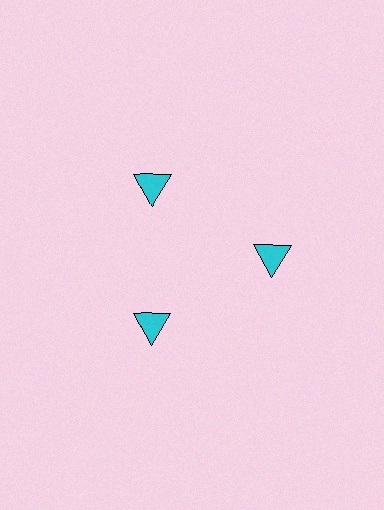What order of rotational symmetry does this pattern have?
This pattern has 3-fold rotational symmetry.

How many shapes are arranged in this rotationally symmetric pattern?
There are 3 shapes, arranged in 3 groups of 1.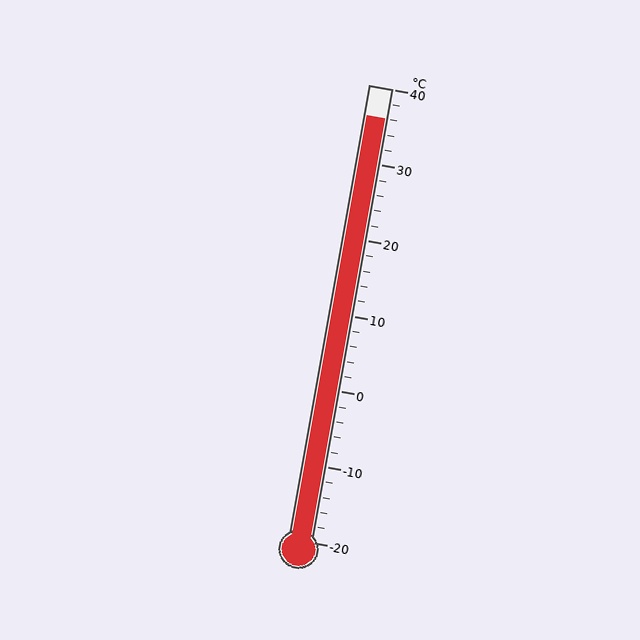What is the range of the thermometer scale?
The thermometer scale ranges from -20°C to 40°C.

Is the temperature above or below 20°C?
The temperature is above 20°C.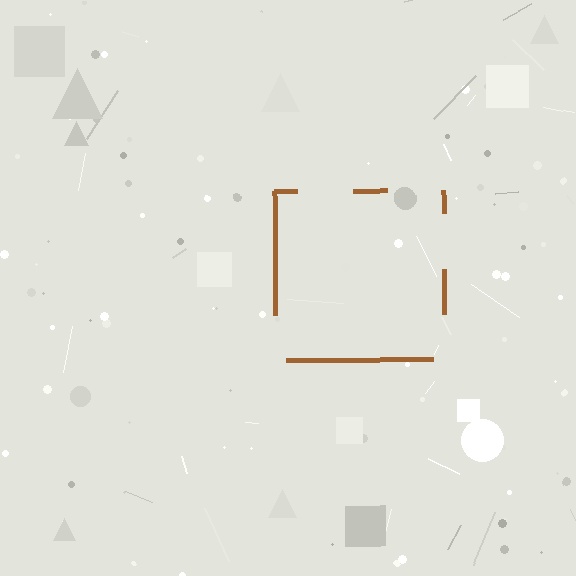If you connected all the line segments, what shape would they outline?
They would outline a square.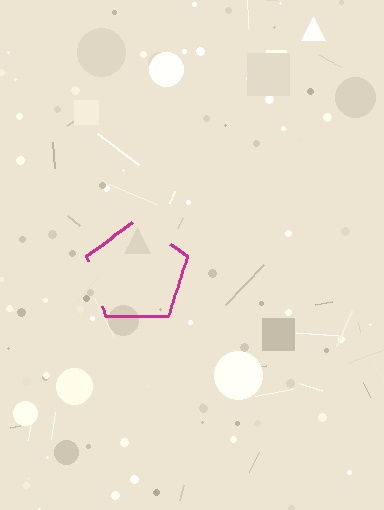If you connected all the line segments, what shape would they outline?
They would outline a pentagon.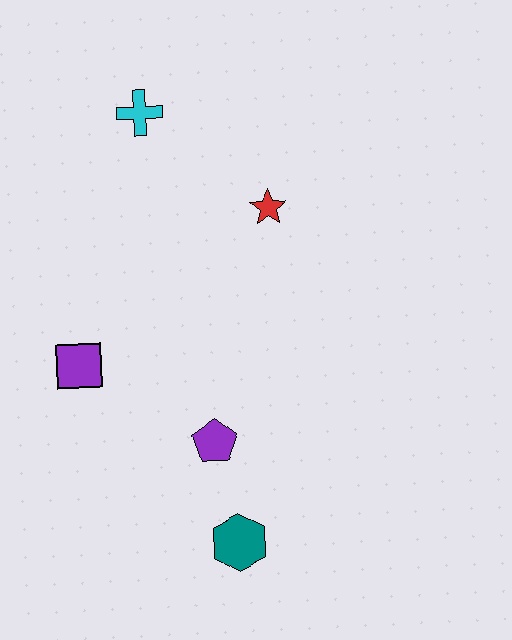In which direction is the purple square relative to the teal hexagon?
The purple square is above the teal hexagon.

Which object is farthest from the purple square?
The cyan cross is farthest from the purple square.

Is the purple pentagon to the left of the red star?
Yes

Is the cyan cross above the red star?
Yes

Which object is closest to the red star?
The cyan cross is closest to the red star.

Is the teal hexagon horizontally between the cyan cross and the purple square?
No